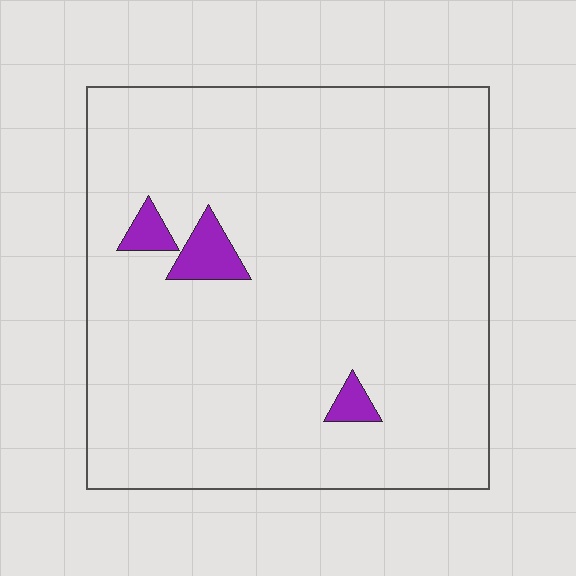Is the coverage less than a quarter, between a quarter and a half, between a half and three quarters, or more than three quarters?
Less than a quarter.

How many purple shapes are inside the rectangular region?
3.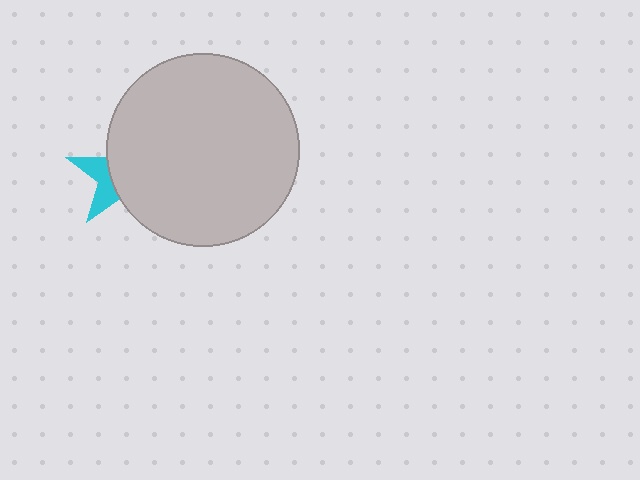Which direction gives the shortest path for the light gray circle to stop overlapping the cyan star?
Moving right gives the shortest separation.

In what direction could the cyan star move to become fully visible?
The cyan star could move left. That would shift it out from behind the light gray circle entirely.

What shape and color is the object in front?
The object in front is a light gray circle.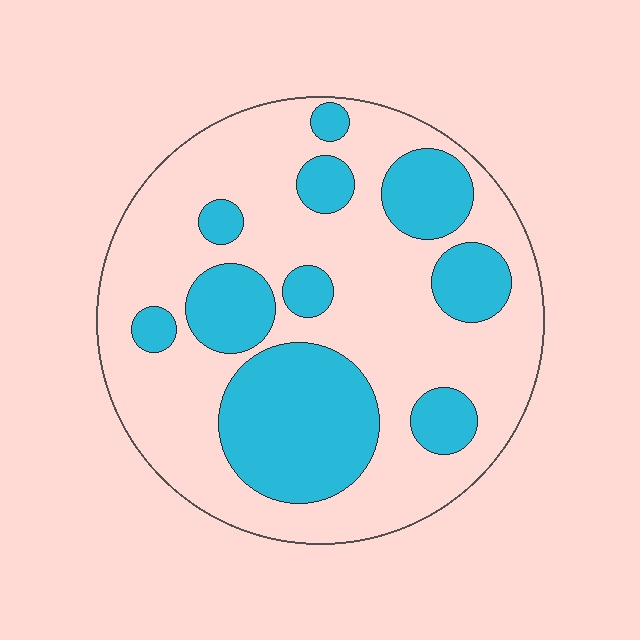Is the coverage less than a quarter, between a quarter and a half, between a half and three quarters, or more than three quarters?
Between a quarter and a half.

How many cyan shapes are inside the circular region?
10.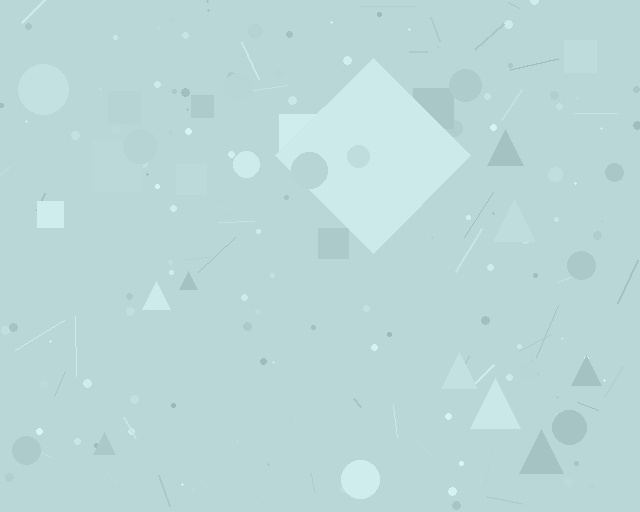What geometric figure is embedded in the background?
A diamond is embedded in the background.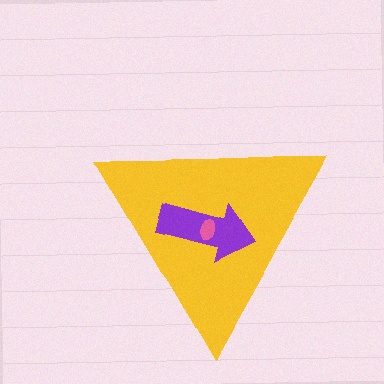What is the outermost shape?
The yellow triangle.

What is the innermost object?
The pink ellipse.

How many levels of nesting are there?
3.